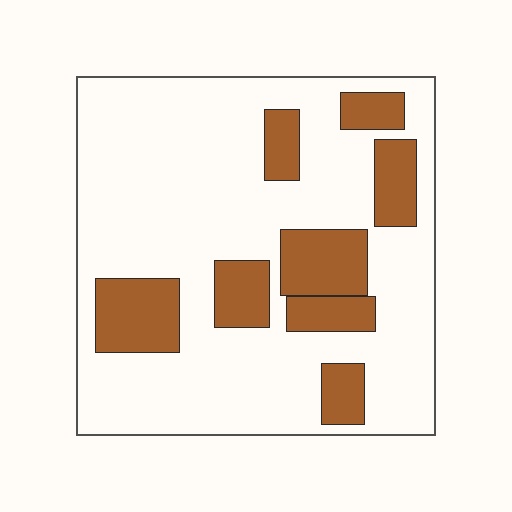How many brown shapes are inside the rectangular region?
8.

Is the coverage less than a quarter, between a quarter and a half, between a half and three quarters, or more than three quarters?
Less than a quarter.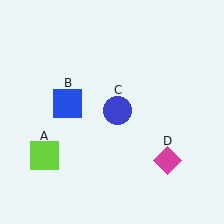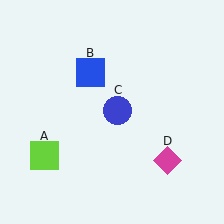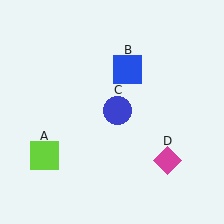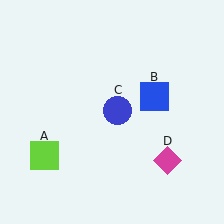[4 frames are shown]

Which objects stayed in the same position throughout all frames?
Lime square (object A) and blue circle (object C) and magenta diamond (object D) remained stationary.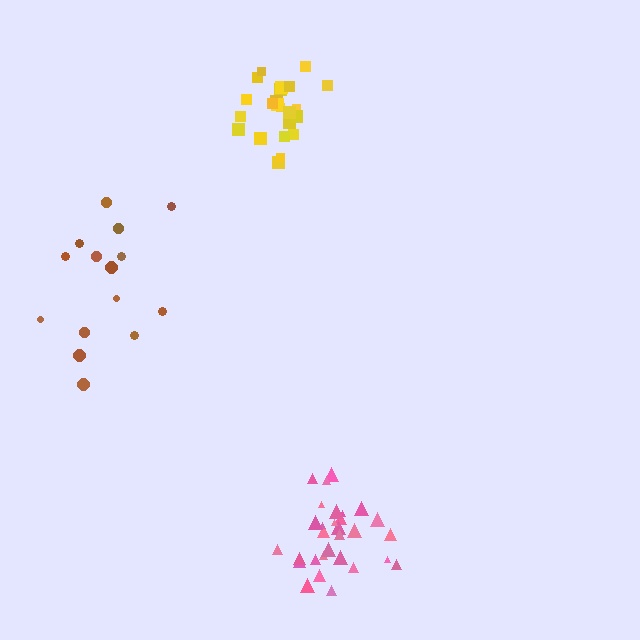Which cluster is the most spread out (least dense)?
Brown.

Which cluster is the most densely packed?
Yellow.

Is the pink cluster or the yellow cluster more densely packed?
Yellow.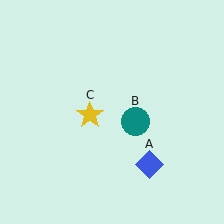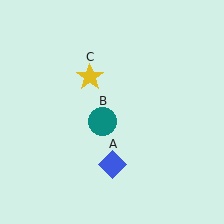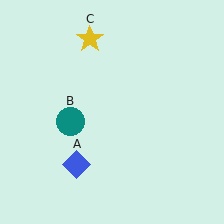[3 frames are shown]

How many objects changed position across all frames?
3 objects changed position: blue diamond (object A), teal circle (object B), yellow star (object C).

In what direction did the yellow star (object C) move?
The yellow star (object C) moved up.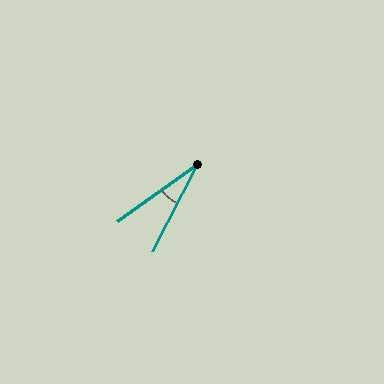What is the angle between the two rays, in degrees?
Approximately 27 degrees.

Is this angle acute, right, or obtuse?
It is acute.